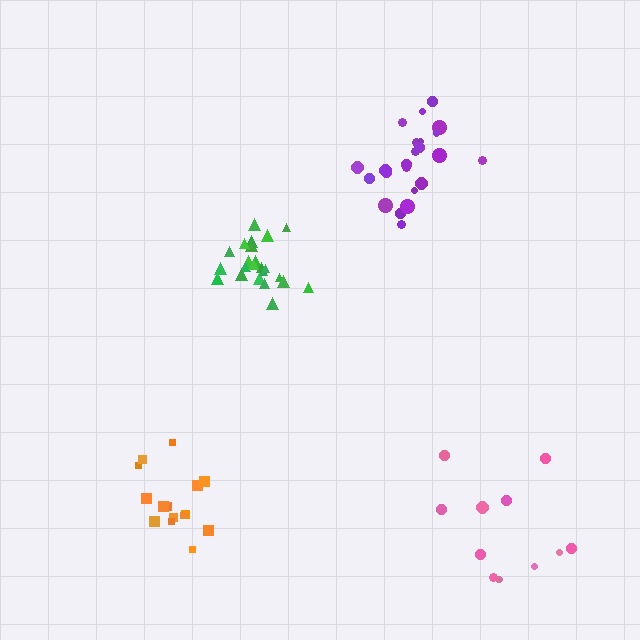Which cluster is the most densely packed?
Green.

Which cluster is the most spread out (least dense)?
Pink.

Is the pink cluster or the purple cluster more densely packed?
Purple.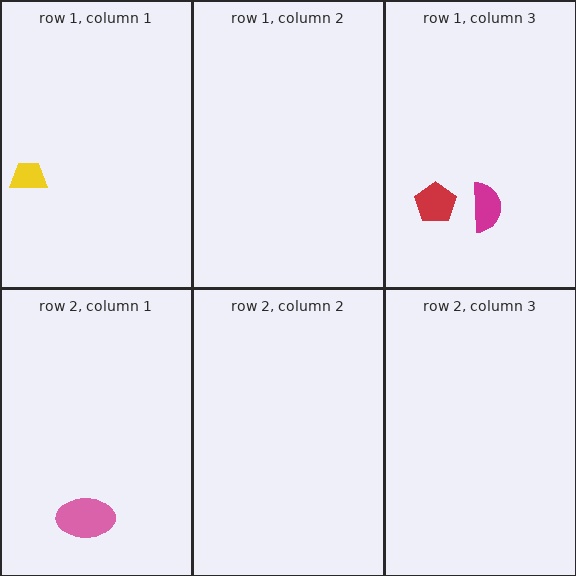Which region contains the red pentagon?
The row 1, column 3 region.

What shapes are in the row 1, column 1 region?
The yellow trapezoid.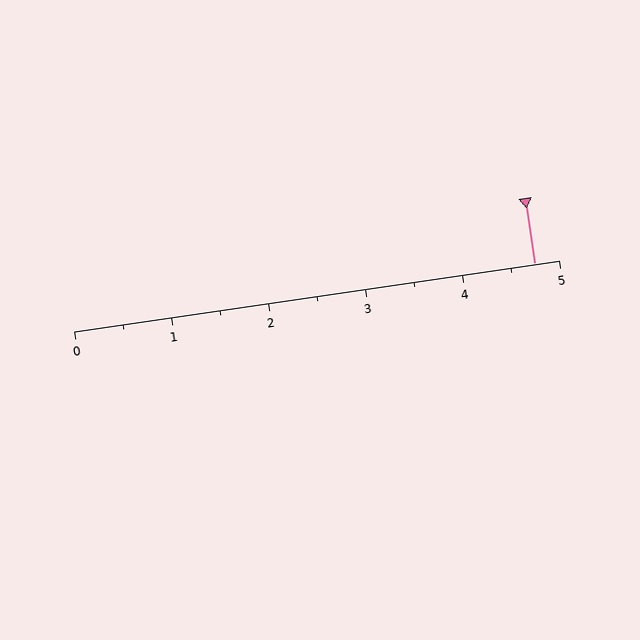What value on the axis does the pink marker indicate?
The marker indicates approximately 4.8.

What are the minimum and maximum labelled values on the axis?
The axis runs from 0 to 5.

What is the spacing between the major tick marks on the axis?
The major ticks are spaced 1 apart.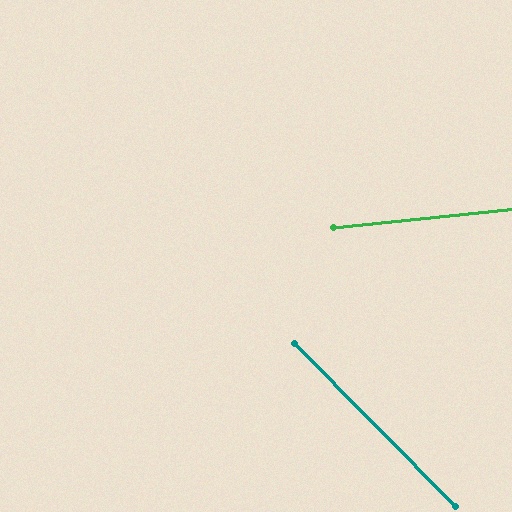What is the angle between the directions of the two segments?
Approximately 51 degrees.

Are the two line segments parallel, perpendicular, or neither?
Neither parallel nor perpendicular — they differ by about 51°.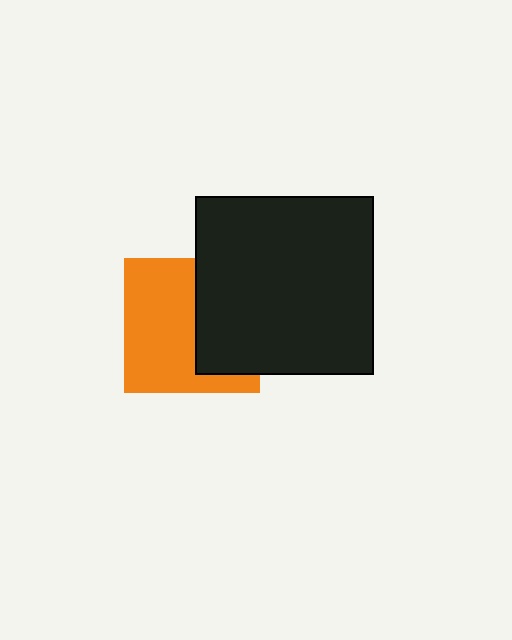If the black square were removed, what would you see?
You would see the complete orange square.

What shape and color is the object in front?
The object in front is a black square.